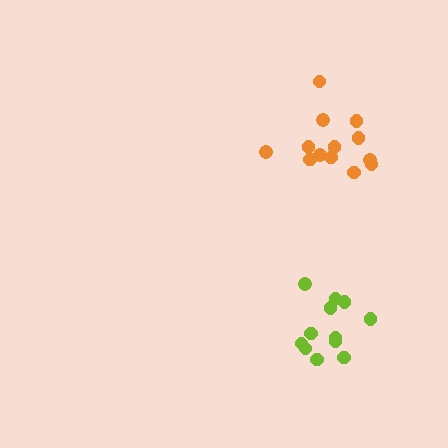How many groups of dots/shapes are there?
There are 2 groups.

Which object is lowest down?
The lime cluster is bottommost.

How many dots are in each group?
Group 1: 12 dots, Group 2: 13 dots (25 total).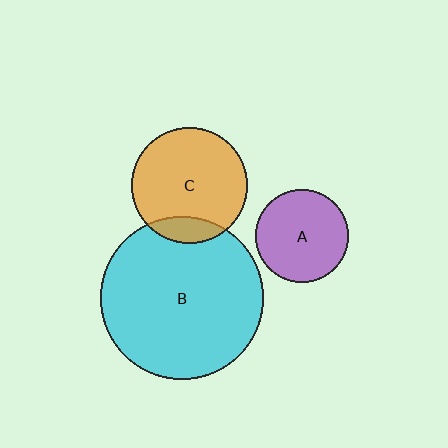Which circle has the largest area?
Circle B (cyan).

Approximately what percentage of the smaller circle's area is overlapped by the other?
Approximately 15%.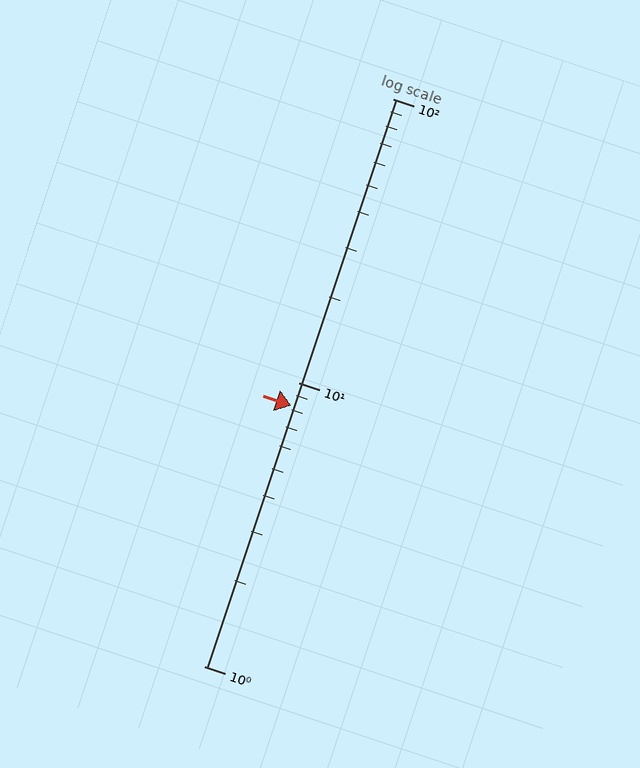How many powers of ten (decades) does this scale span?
The scale spans 2 decades, from 1 to 100.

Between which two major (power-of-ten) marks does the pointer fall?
The pointer is between 1 and 10.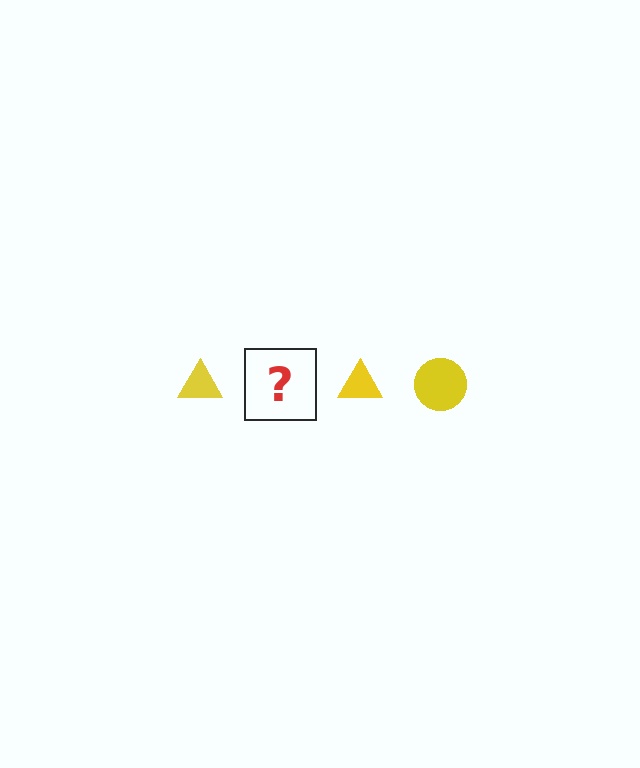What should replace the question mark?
The question mark should be replaced with a yellow circle.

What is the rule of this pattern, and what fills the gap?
The rule is that the pattern cycles through triangle, circle shapes in yellow. The gap should be filled with a yellow circle.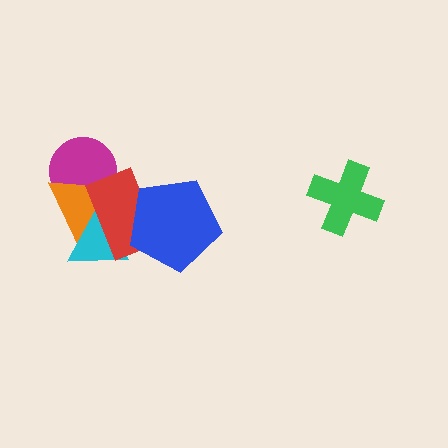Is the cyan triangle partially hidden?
Yes, it is partially covered by another shape.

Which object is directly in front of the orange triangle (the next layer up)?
The cyan triangle is directly in front of the orange triangle.